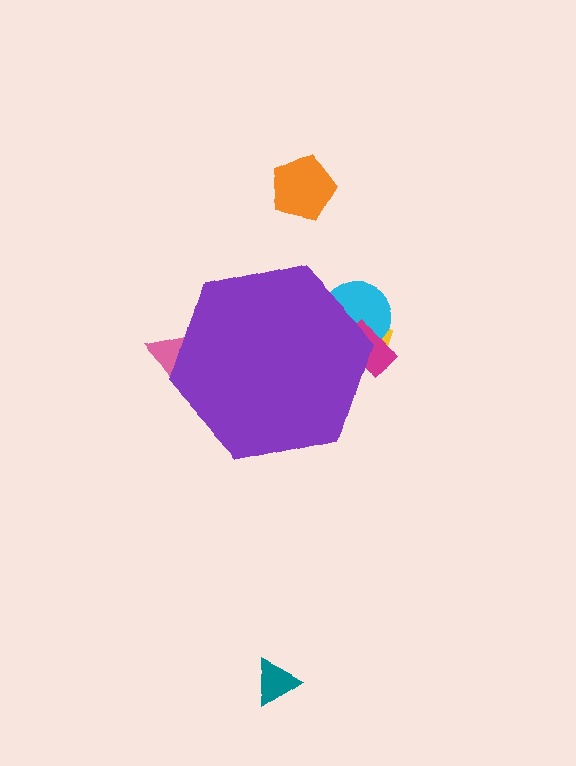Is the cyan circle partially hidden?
Yes, the cyan circle is partially hidden behind the purple hexagon.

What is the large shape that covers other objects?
A purple hexagon.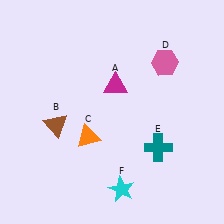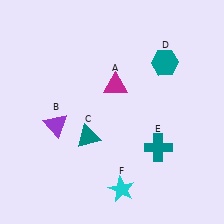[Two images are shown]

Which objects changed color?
B changed from brown to purple. C changed from orange to teal. D changed from pink to teal.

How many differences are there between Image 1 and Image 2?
There are 3 differences between the two images.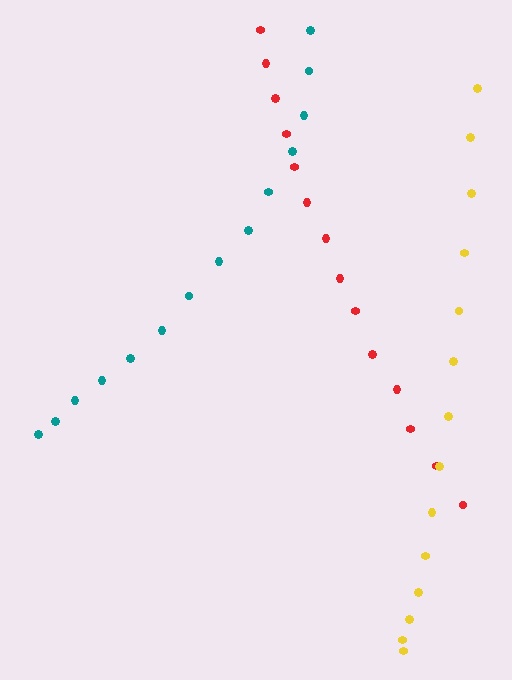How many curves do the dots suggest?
There are 3 distinct paths.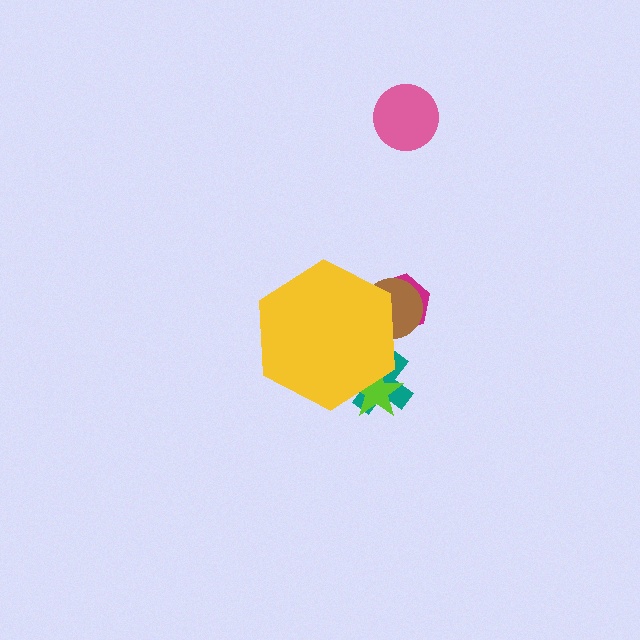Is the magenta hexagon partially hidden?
Yes, the magenta hexagon is partially hidden behind the yellow hexagon.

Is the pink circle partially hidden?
No, the pink circle is fully visible.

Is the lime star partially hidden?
Yes, the lime star is partially hidden behind the yellow hexagon.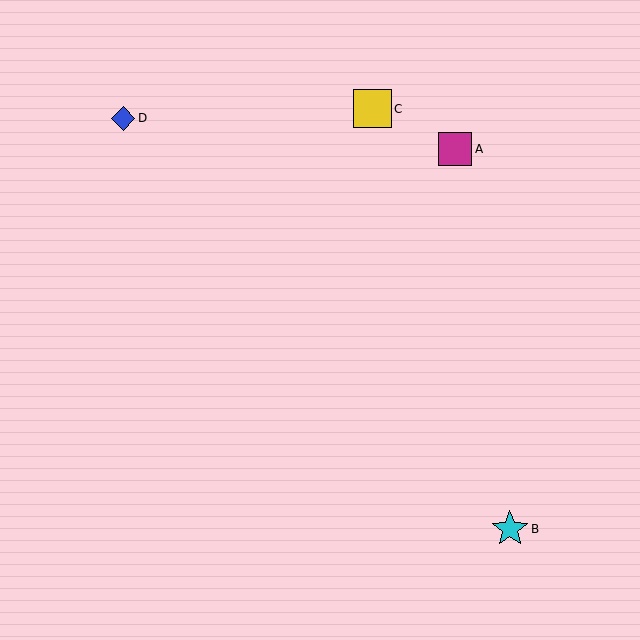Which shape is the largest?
The yellow square (labeled C) is the largest.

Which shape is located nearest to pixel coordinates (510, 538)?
The cyan star (labeled B) at (510, 529) is nearest to that location.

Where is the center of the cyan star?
The center of the cyan star is at (510, 529).